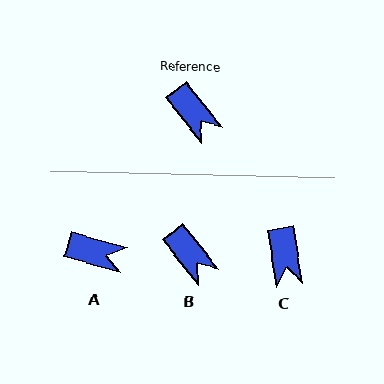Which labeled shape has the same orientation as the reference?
B.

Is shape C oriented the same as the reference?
No, it is off by about 30 degrees.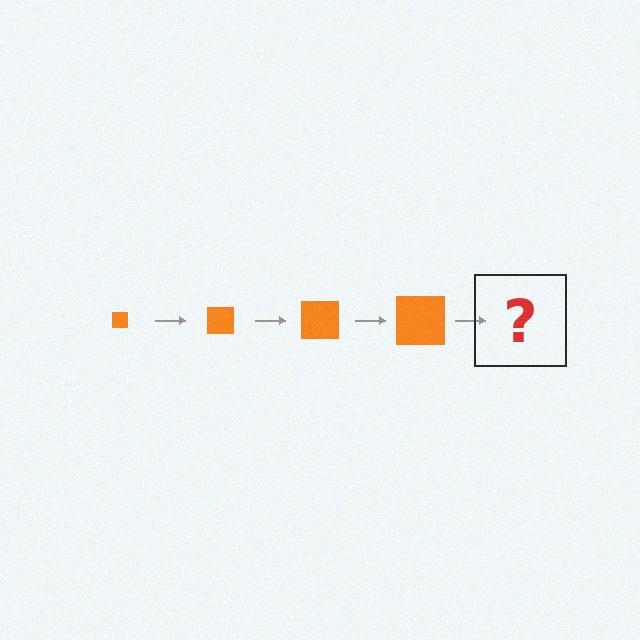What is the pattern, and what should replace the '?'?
The pattern is that the square gets progressively larger each step. The '?' should be an orange square, larger than the previous one.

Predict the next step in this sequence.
The next step is an orange square, larger than the previous one.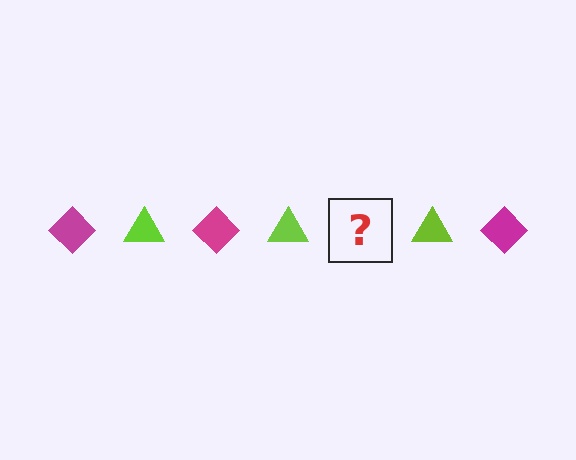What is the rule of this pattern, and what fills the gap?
The rule is that the pattern alternates between magenta diamond and lime triangle. The gap should be filled with a magenta diamond.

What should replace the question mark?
The question mark should be replaced with a magenta diamond.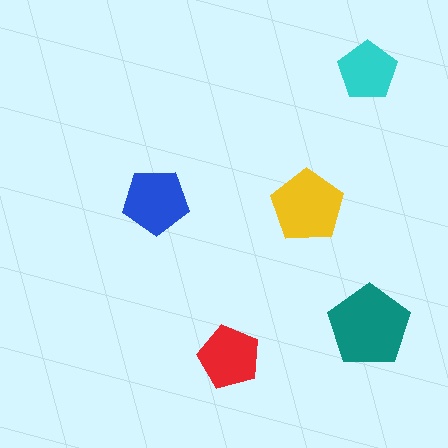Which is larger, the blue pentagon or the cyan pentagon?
The blue one.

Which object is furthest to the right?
The teal pentagon is rightmost.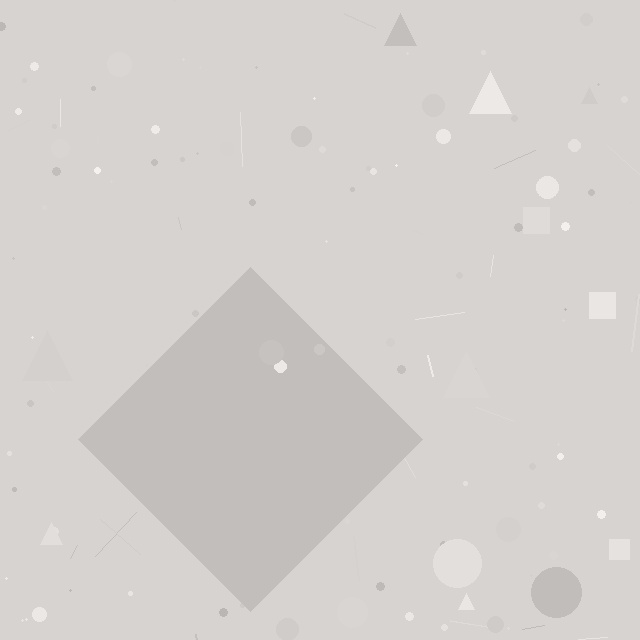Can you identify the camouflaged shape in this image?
The camouflaged shape is a diamond.